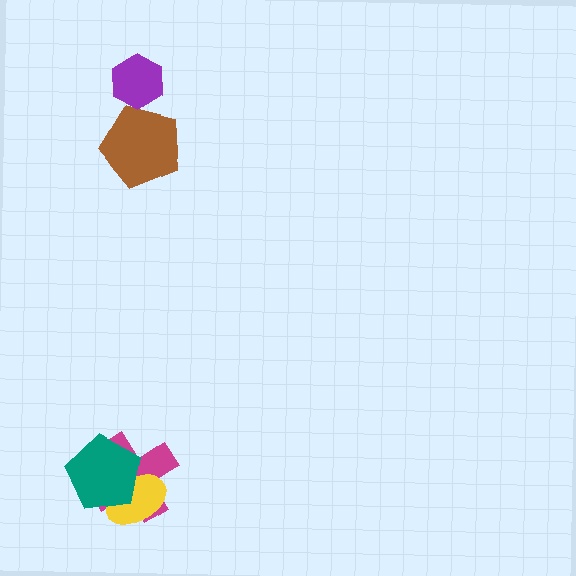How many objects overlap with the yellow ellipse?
2 objects overlap with the yellow ellipse.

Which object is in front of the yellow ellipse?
The teal pentagon is in front of the yellow ellipse.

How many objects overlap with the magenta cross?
2 objects overlap with the magenta cross.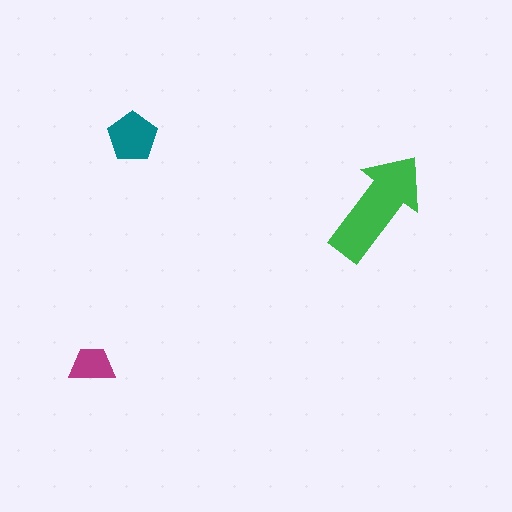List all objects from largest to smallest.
The green arrow, the teal pentagon, the magenta trapezoid.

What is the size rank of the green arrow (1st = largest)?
1st.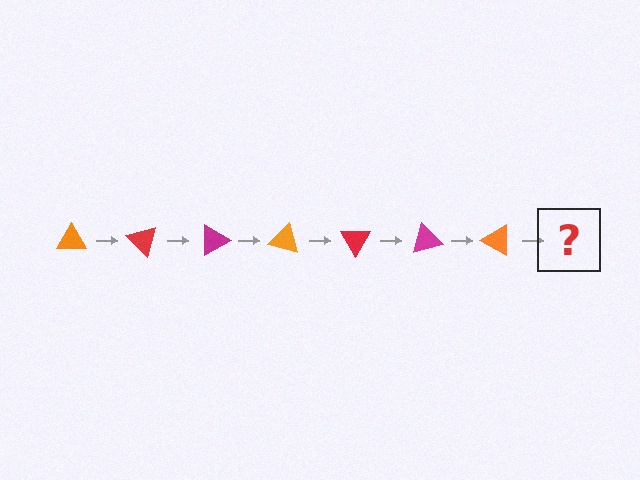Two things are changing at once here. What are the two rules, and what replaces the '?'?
The two rules are that it rotates 45 degrees each step and the color cycles through orange, red, and magenta. The '?' should be a red triangle, rotated 315 degrees from the start.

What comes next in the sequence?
The next element should be a red triangle, rotated 315 degrees from the start.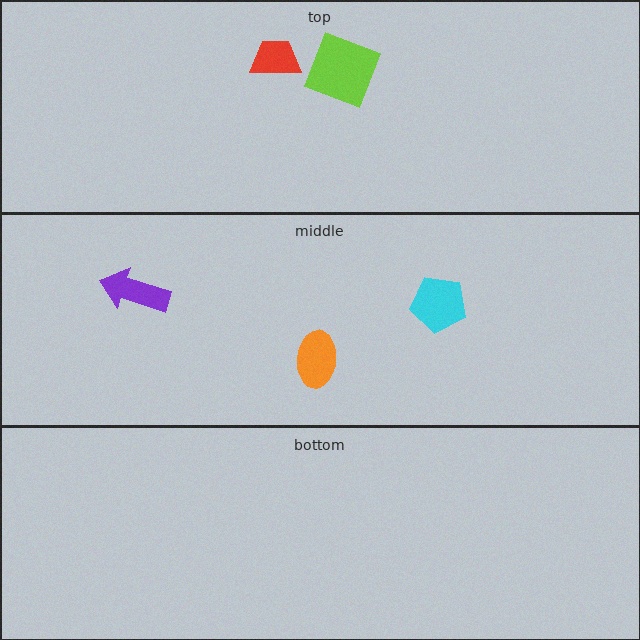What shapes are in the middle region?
The cyan pentagon, the orange ellipse, the purple arrow.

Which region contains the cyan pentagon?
The middle region.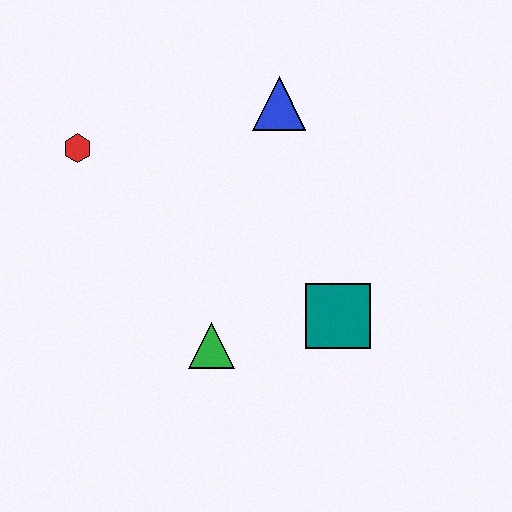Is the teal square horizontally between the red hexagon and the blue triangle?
No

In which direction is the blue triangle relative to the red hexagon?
The blue triangle is to the right of the red hexagon.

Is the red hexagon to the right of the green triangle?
No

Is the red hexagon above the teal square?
Yes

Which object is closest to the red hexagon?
The blue triangle is closest to the red hexagon.